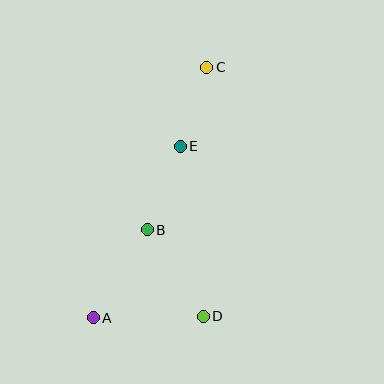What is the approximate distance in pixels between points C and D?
The distance between C and D is approximately 249 pixels.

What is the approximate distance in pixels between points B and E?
The distance between B and E is approximately 90 pixels.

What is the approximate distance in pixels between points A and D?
The distance between A and D is approximately 110 pixels.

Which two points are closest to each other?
Points C and E are closest to each other.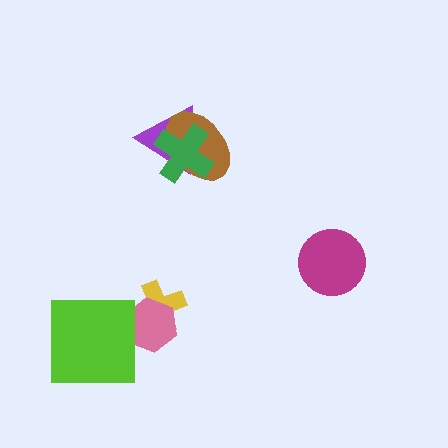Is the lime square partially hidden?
No, no other shape covers it.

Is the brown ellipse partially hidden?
Yes, it is partially covered by another shape.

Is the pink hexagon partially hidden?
Yes, it is partially covered by another shape.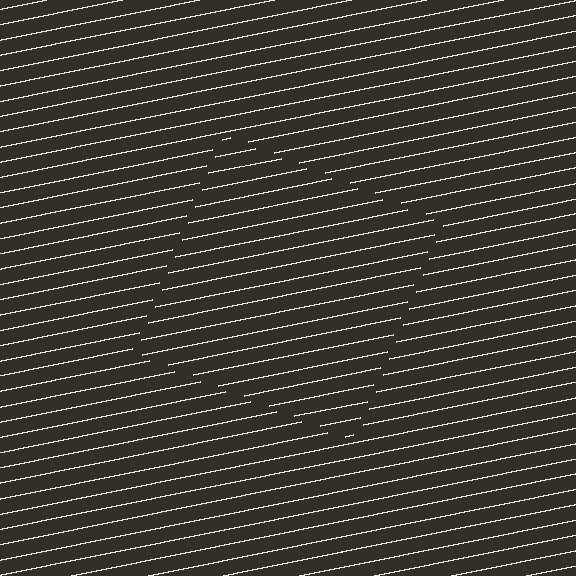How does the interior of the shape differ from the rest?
The interior of the shape contains the same grating, shifted by half a period — the contour is defined by the phase discontinuity where line-ends from the inner and outer gratings abut.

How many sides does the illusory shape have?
4 sides — the line-ends trace a square.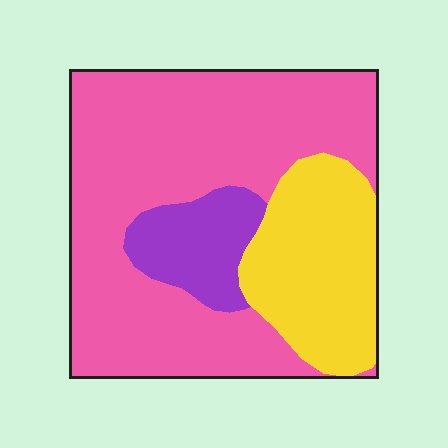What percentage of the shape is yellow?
Yellow takes up less than a quarter of the shape.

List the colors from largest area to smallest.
From largest to smallest: pink, yellow, purple.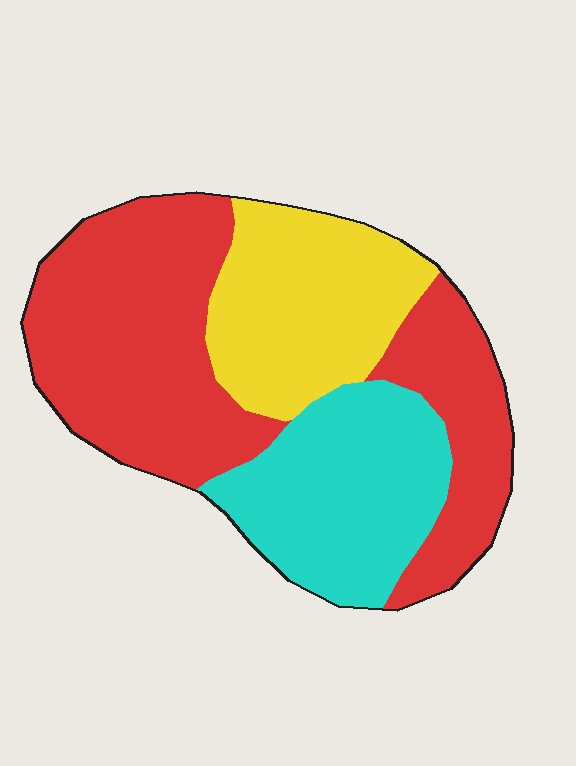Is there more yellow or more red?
Red.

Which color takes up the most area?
Red, at roughly 50%.